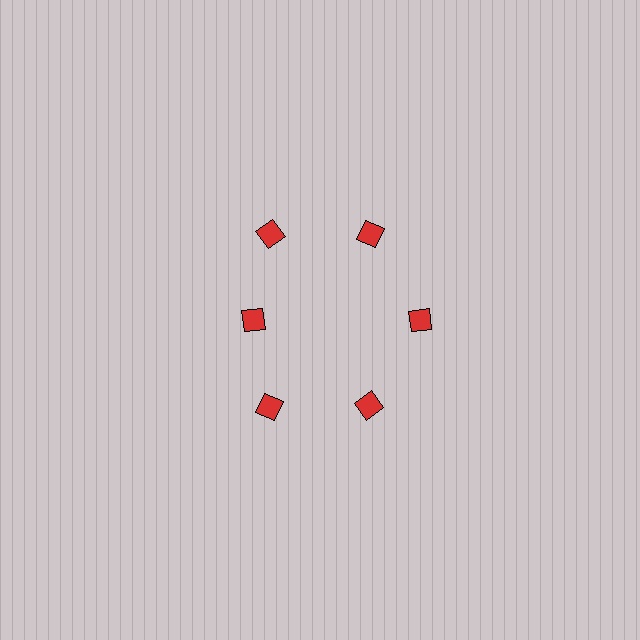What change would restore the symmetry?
The symmetry would be restored by moving it outward, back onto the ring so that all 6 diamonds sit at equal angles and equal distance from the center.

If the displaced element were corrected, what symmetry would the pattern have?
It would have 6-fold rotational symmetry — the pattern would map onto itself every 60 degrees.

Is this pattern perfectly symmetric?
No. The 6 red diamonds are arranged in a ring, but one element near the 9 o'clock position is pulled inward toward the center, breaking the 6-fold rotational symmetry.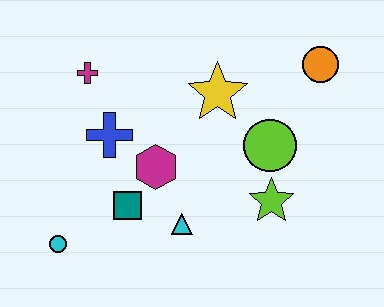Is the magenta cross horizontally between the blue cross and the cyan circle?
Yes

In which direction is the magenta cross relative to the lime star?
The magenta cross is to the left of the lime star.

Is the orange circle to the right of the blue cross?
Yes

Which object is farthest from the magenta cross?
The orange circle is farthest from the magenta cross.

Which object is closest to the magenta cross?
The blue cross is closest to the magenta cross.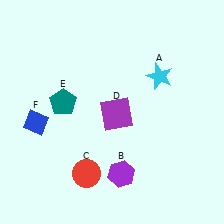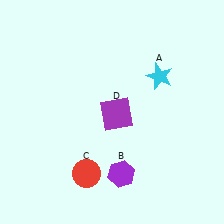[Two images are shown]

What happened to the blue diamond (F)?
The blue diamond (F) was removed in Image 2. It was in the bottom-left area of Image 1.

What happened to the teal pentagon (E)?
The teal pentagon (E) was removed in Image 2. It was in the top-left area of Image 1.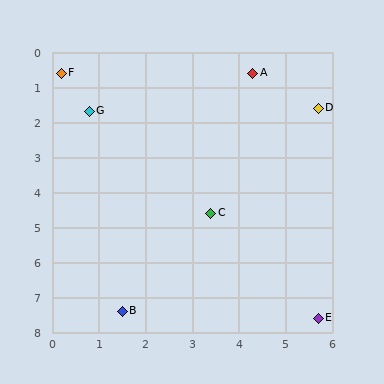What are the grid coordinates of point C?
Point C is at approximately (3.4, 4.6).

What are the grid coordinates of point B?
Point B is at approximately (1.5, 7.4).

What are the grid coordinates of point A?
Point A is at approximately (4.3, 0.6).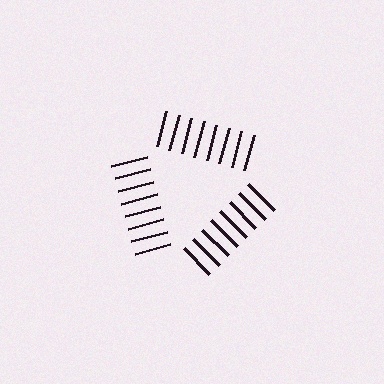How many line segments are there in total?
24 — 8 along each of the 3 edges.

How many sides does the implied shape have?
3 sides — the line-ends trace a triangle.